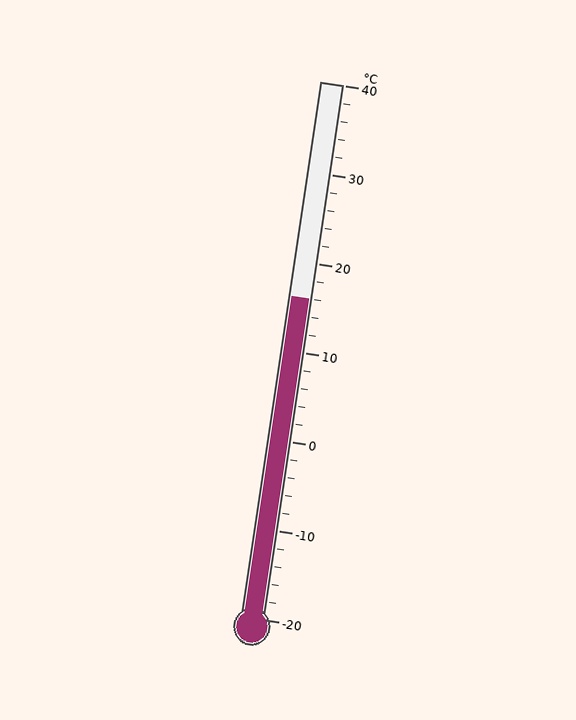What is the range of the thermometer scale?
The thermometer scale ranges from -20°C to 40°C.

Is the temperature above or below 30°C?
The temperature is below 30°C.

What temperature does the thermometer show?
The thermometer shows approximately 16°C.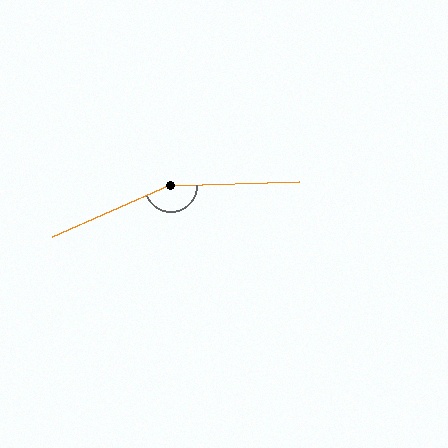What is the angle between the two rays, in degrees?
Approximately 158 degrees.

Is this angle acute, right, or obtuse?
It is obtuse.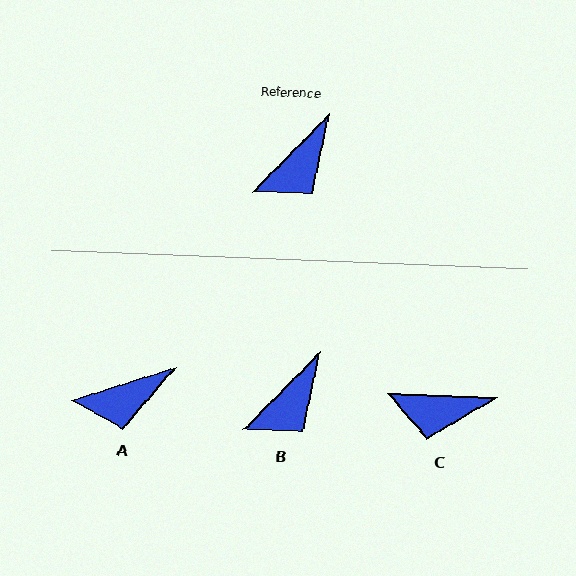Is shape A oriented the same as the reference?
No, it is off by about 29 degrees.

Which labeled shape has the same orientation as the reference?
B.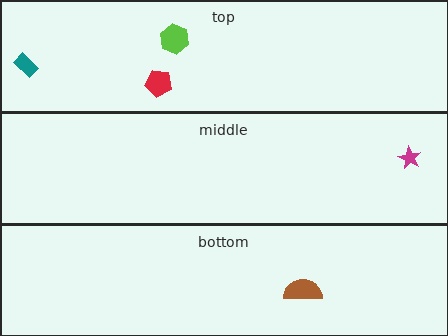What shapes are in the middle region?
The magenta star.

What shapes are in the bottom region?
The brown semicircle.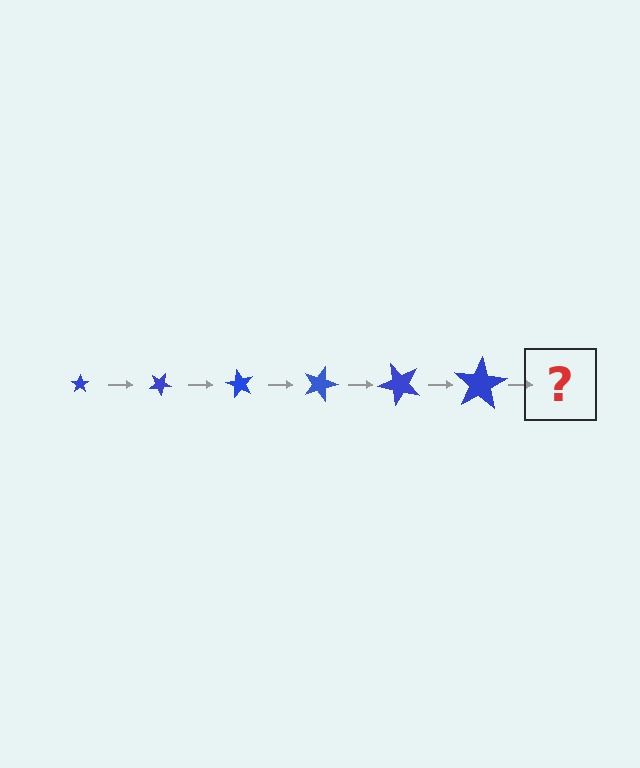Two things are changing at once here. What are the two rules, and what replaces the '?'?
The two rules are that the star grows larger each step and it rotates 30 degrees each step. The '?' should be a star, larger than the previous one and rotated 180 degrees from the start.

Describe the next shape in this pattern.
It should be a star, larger than the previous one and rotated 180 degrees from the start.